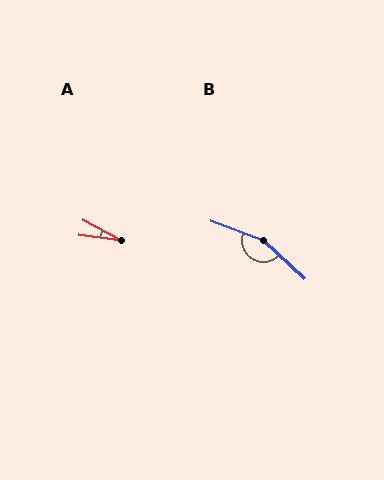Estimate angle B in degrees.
Approximately 158 degrees.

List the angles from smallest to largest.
A (20°), B (158°).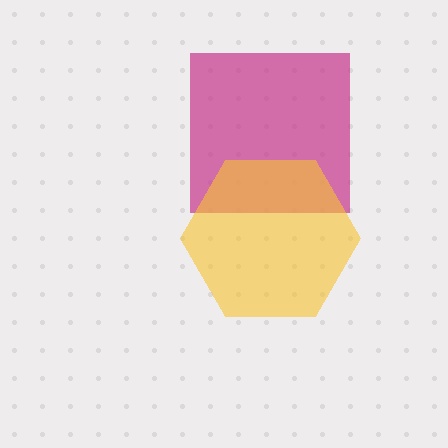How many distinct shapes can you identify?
There are 2 distinct shapes: a magenta square, a yellow hexagon.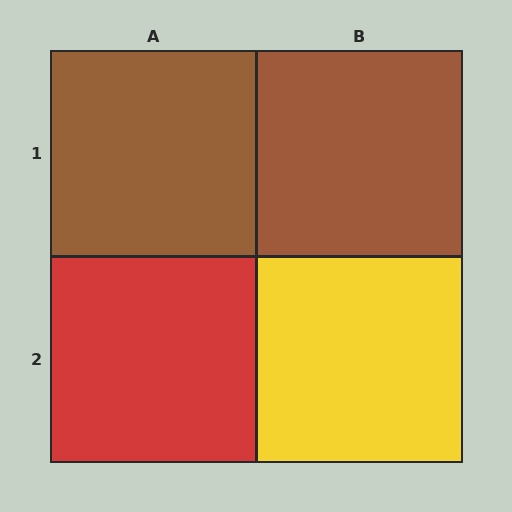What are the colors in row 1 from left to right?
Brown, brown.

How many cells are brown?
2 cells are brown.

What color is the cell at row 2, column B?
Yellow.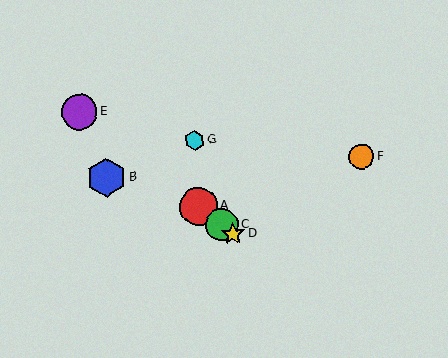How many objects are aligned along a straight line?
4 objects (A, C, D, E) are aligned along a straight line.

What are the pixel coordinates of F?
Object F is at (362, 156).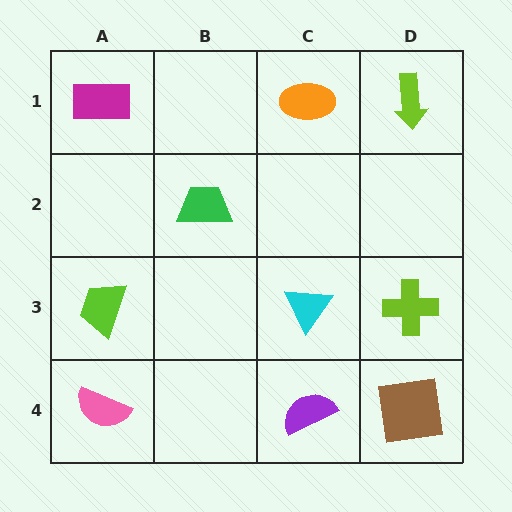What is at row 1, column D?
A lime arrow.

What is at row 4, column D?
A brown square.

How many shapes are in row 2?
1 shape.